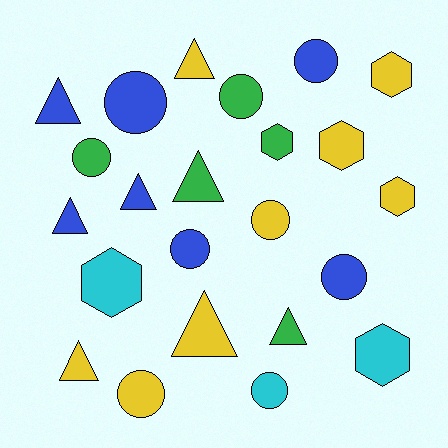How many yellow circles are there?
There are 2 yellow circles.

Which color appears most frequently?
Yellow, with 8 objects.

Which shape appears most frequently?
Circle, with 9 objects.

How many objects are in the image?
There are 23 objects.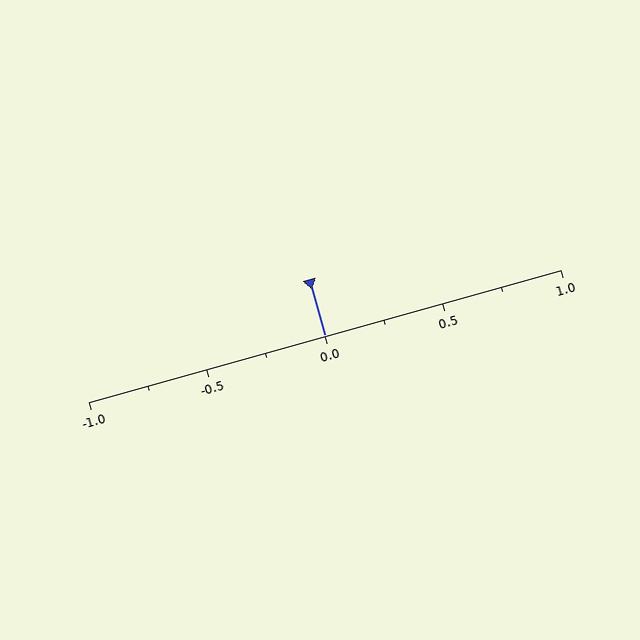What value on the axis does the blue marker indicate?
The marker indicates approximately 0.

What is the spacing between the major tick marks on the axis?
The major ticks are spaced 0.5 apart.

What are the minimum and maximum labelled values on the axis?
The axis runs from -1.0 to 1.0.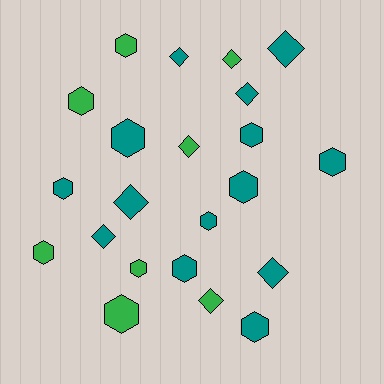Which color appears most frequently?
Teal, with 14 objects.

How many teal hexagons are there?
There are 8 teal hexagons.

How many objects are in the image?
There are 22 objects.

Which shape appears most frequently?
Hexagon, with 13 objects.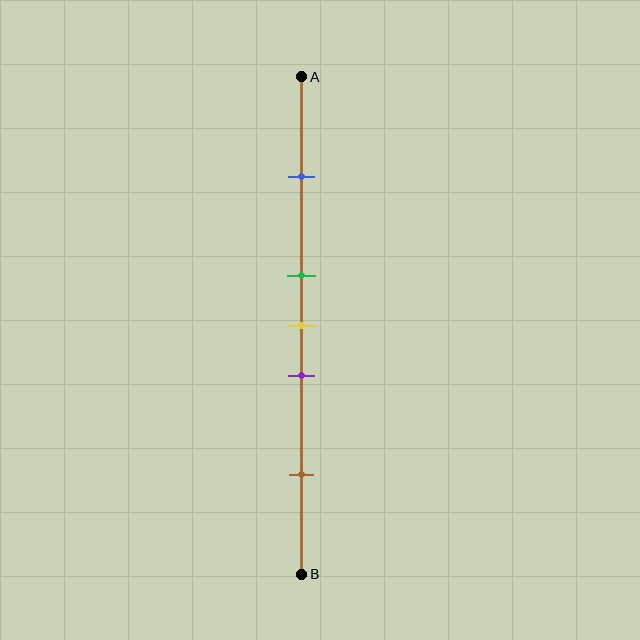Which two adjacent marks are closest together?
The green and yellow marks are the closest adjacent pair.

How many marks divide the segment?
There are 5 marks dividing the segment.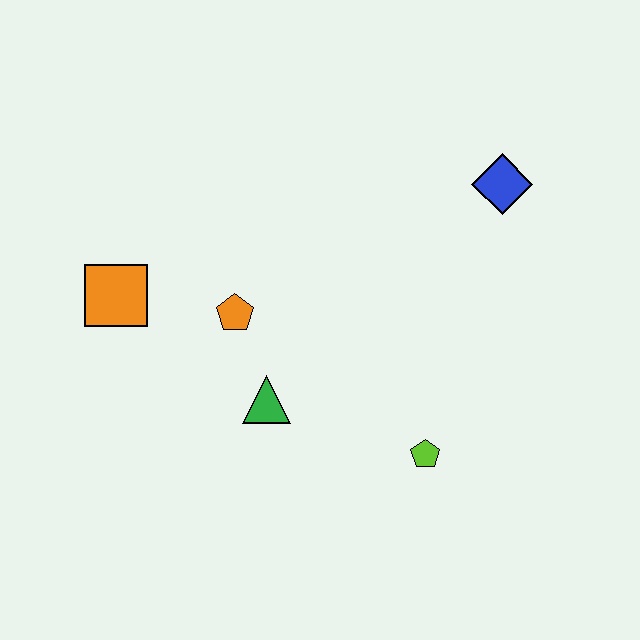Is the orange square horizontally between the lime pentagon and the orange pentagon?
No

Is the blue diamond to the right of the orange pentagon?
Yes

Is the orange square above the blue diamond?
No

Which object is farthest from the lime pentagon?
The orange square is farthest from the lime pentagon.